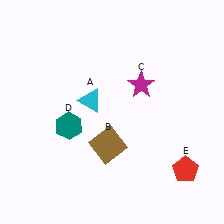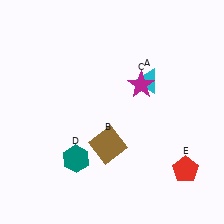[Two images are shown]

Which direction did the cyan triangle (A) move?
The cyan triangle (A) moved right.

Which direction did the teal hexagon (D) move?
The teal hexagon (D) moved down.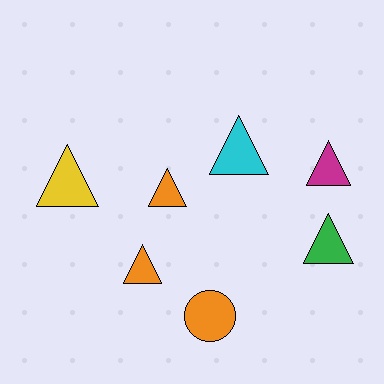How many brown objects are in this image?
There are no brown objects.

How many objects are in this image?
There are 7 objects.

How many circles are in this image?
There is 1 circle.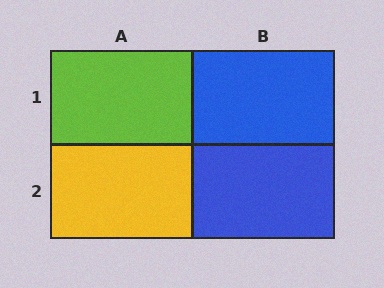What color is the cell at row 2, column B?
Blue.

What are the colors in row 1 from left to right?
Lime, blue.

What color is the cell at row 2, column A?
Yellow.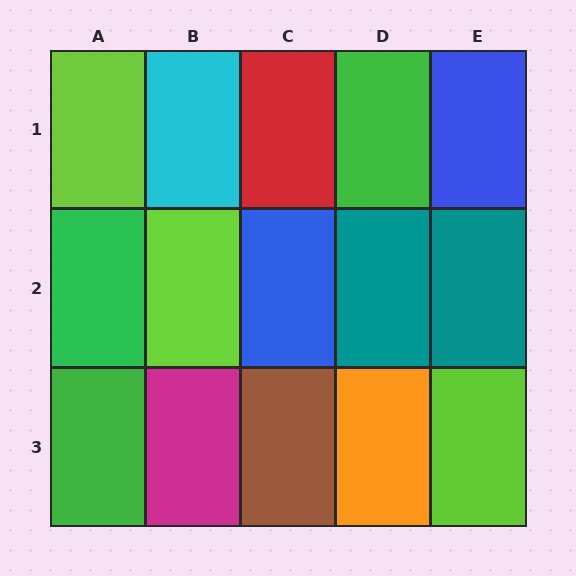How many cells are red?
1 cell is red.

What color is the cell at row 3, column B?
Magenta.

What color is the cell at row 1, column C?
Red.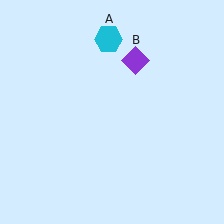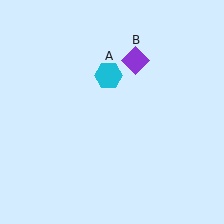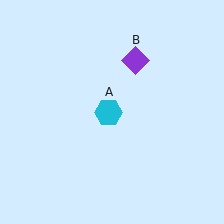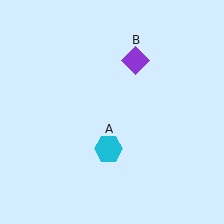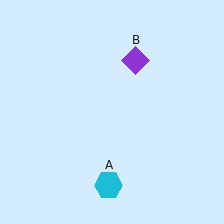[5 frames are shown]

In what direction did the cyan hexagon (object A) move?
The cyan hexagon (object A) moved down.